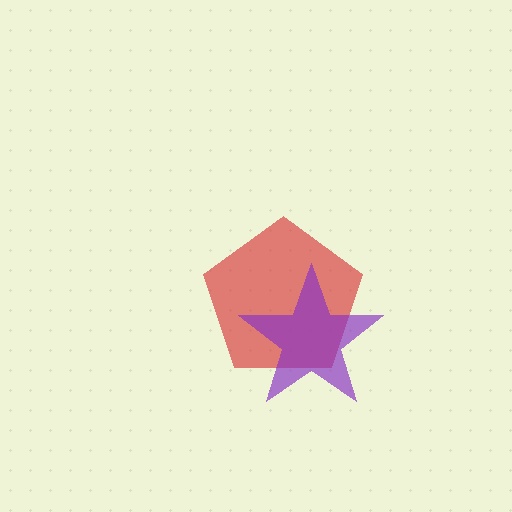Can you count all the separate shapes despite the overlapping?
Yes, there are 2 separate shapes.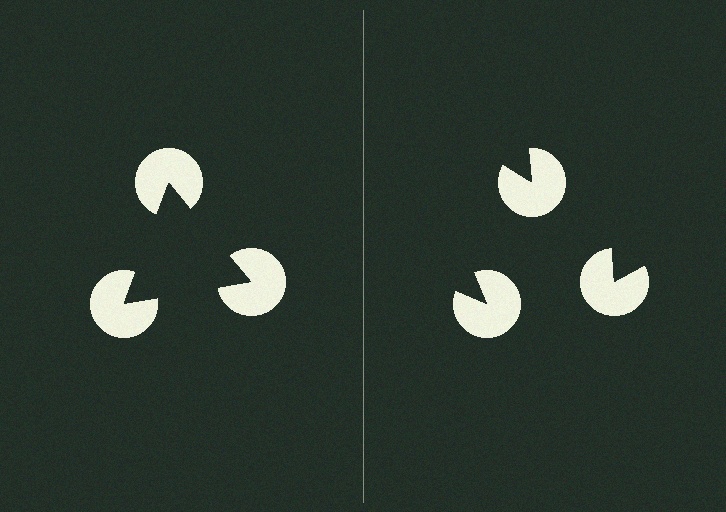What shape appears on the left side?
An illusory triangle.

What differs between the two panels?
The pac-man discs are positioned identically on both sides; only the wedge orientations differ. On the left they align to a triangle; on the right they are misaligned.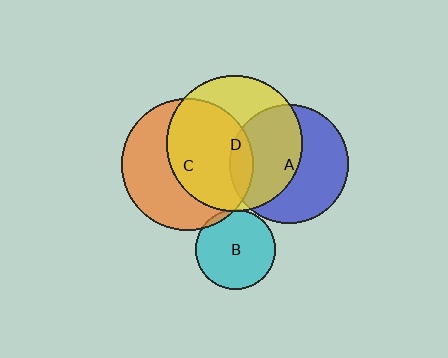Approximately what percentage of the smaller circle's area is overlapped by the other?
Approximately 55%.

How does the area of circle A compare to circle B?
Approximately 2.2 times.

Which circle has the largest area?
Circle D (yellow).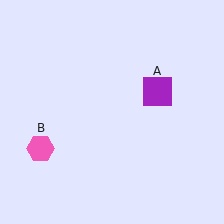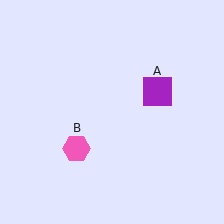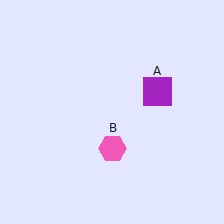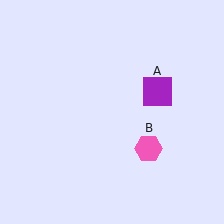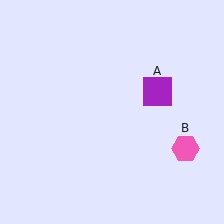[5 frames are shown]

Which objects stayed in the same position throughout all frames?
Purple square (object A) remained stationary.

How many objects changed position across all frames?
1 object changed position: pink hexagon (object B).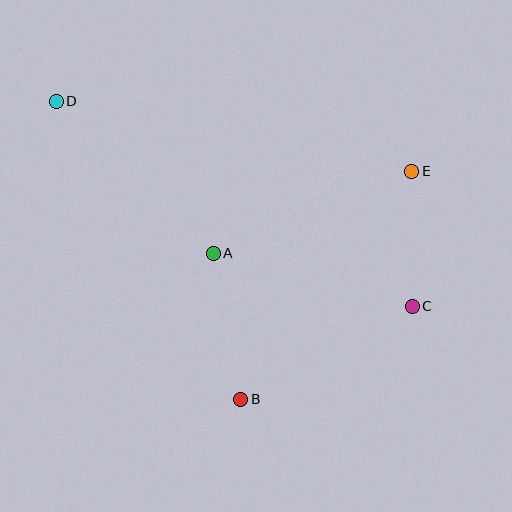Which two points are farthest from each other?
Points C and D are farthest from each other.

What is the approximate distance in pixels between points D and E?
The distance between D and E is approximately 362 pixels.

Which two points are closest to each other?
Points C and E are closest to each other.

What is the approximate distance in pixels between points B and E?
The distance between B and E is approximately 285 pixels.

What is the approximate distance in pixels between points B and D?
The distance between B and D is approximately 350 pixels.